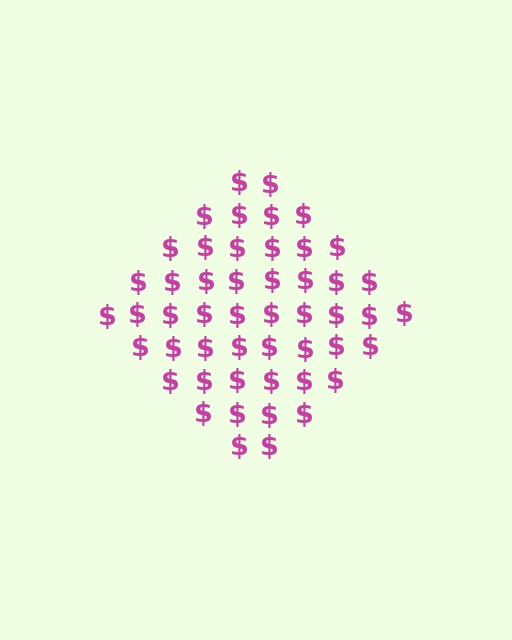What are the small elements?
The small elements are dollar signs.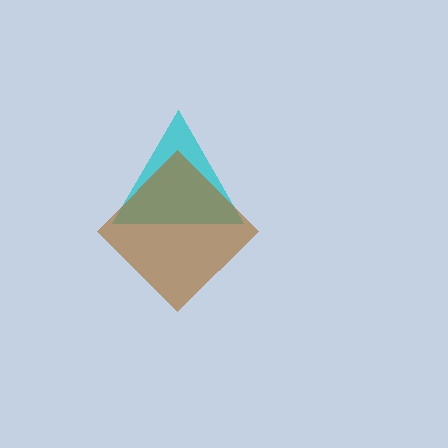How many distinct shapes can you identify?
There are 2 distinct shapes: a cyan triangle, a brown diamond.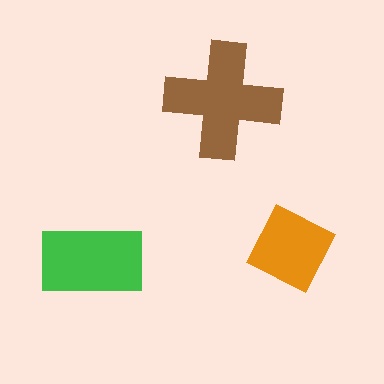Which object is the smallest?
The orange diamond.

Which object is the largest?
The brown cross.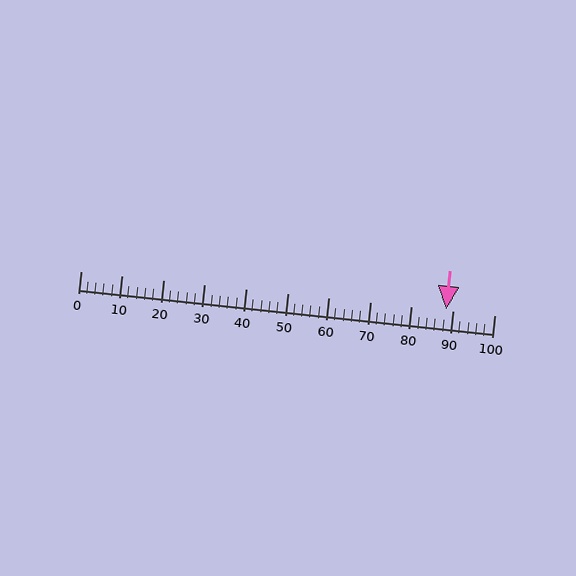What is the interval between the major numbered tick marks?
The major tick marks are spaced 10 units apart.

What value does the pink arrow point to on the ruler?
The pink arrow points to approximately 88.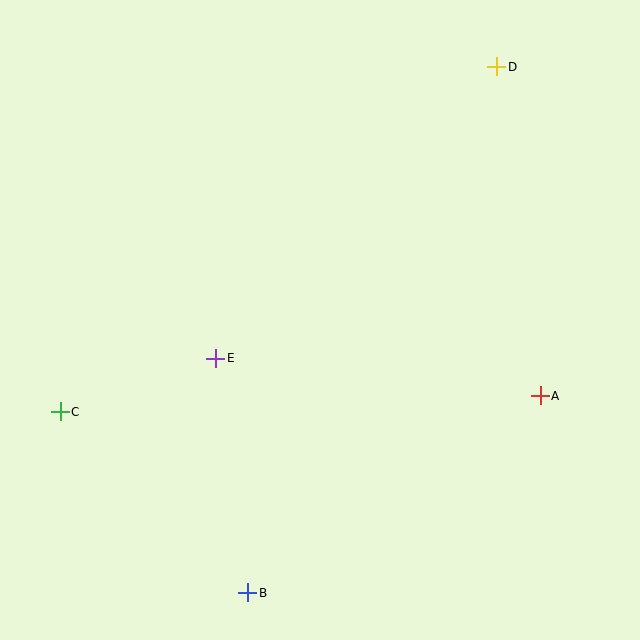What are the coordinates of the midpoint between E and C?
The midpoint between E and C is at (138, 385).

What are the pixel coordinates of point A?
Point A is at (540, 396).